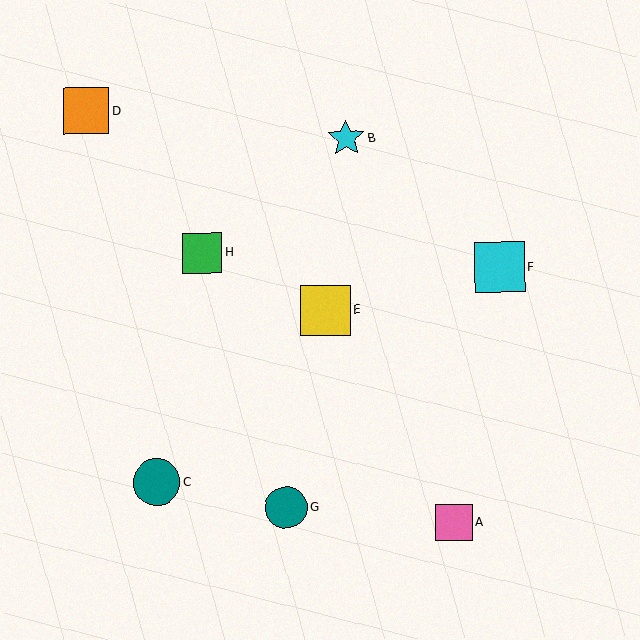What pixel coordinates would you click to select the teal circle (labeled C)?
Click at (157, 482) to select the teal circle C.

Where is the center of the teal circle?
The center of the teal circle is at (286, 507).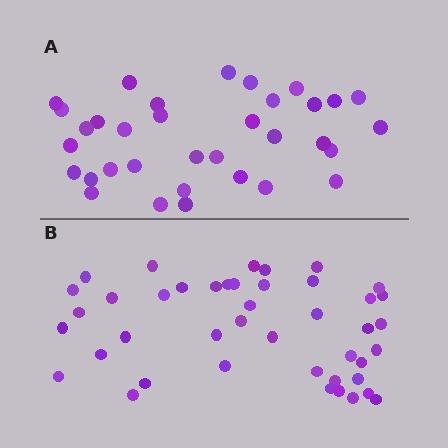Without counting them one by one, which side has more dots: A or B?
Region B (the bottom region) has more dots.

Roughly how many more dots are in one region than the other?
Region B has roughly 8 or so more dots than region A.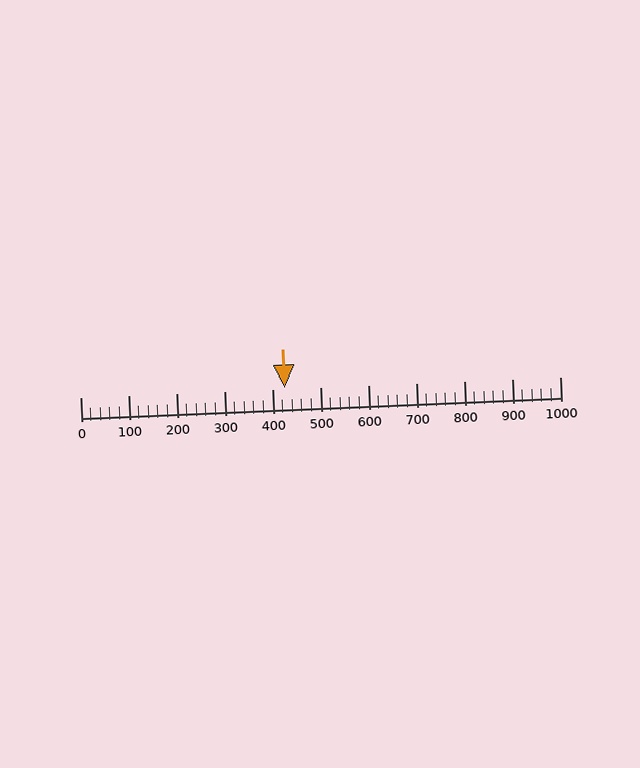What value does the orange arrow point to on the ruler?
The orange arrow points to approximately 427.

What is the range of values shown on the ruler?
The ruler shows values from 0 to 1000.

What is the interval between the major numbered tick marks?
The major tick marks are spaced 100 units apart.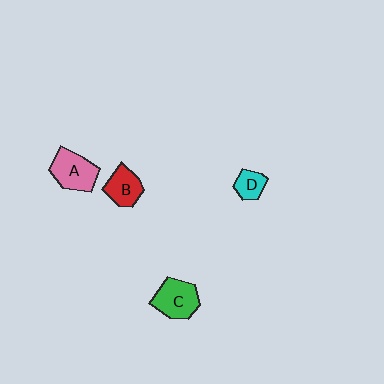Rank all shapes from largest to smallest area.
From largest to smallest: A (pink), C (green), B (red), D (cyan).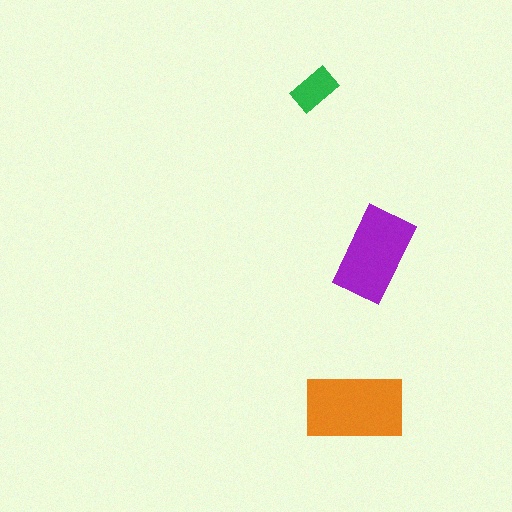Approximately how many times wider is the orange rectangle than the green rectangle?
About 2 times wider.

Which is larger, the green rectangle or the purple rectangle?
The purple one.